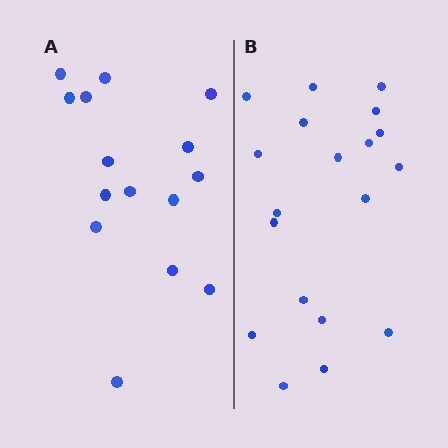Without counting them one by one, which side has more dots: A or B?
Region B (the right region) has more dots.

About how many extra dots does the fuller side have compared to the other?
Region B has about 4 more dots than region A.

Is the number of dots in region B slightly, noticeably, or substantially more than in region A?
Region B has noticeably more, but not dramatically so. The ratio is roughly 1.3 to 1.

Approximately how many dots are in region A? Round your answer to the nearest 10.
About 20 dots. (The exact count is 15, which rounds to 20.)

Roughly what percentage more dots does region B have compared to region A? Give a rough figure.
About 25% more.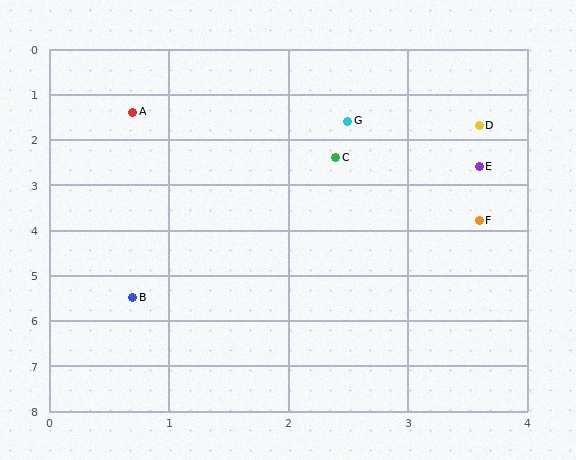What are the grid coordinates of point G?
Point G is at approximately (2.5, 1.6).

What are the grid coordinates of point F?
Point F is at approximately (3.6, 3.8).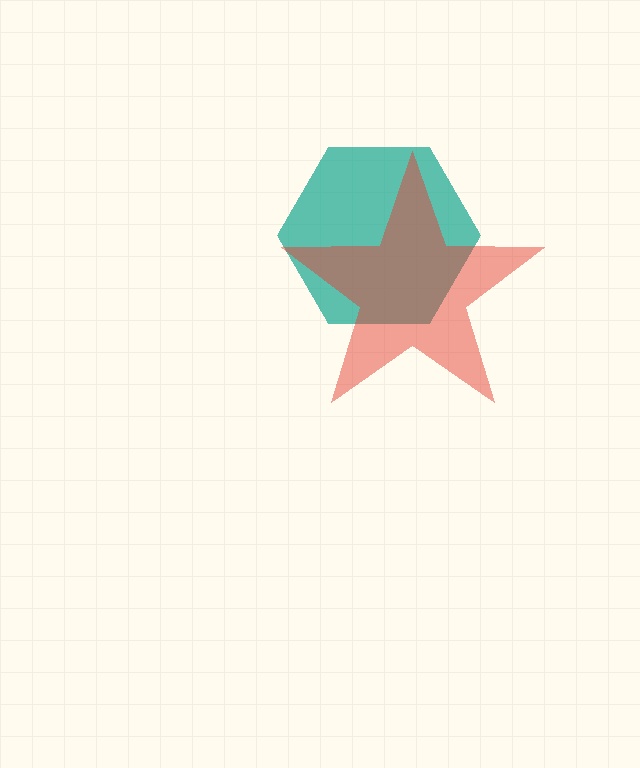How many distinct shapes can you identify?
There are 2 distinct shapes: a teal hexagon, a red star.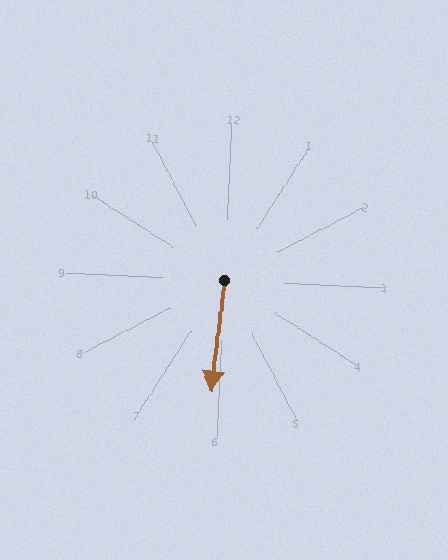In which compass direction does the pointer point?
South.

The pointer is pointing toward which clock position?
Roughly 6 o'clock.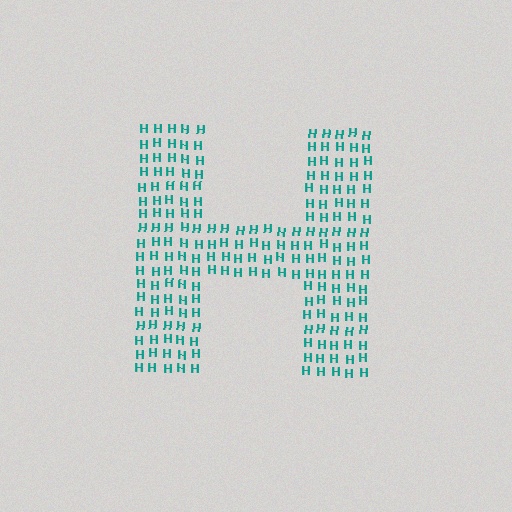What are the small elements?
The small elements are letter H's.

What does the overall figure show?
The overall figure shows the letter H.